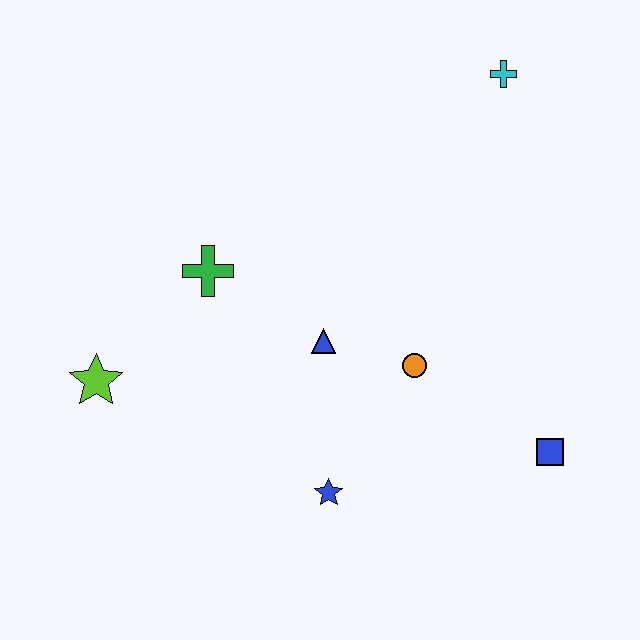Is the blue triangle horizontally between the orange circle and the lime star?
Yes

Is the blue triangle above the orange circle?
Yes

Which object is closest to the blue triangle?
The orange circle is closest to the blue triangle.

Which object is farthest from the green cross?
The blue square is farthest from the green cross.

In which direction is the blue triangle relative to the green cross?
The blue triangle is to the right of the green cross.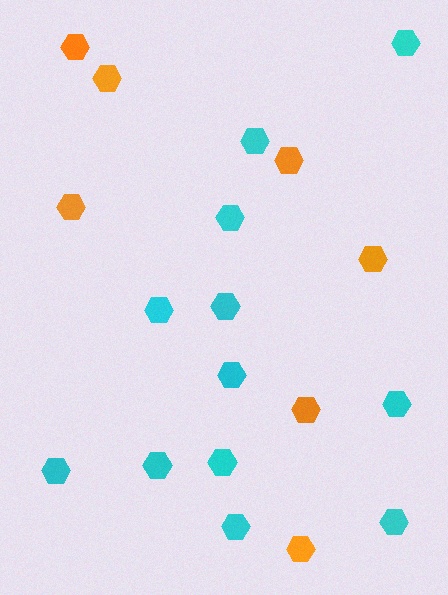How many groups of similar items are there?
There are 2 groups: one group of cyan hexagons (12) and one group of orange hexagons (7).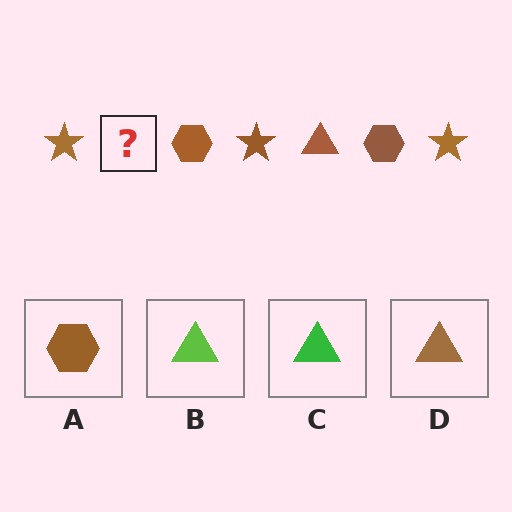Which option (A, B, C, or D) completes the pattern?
D.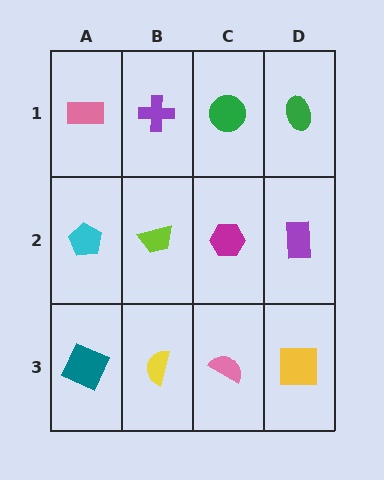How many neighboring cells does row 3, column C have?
3.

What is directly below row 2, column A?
A teal square.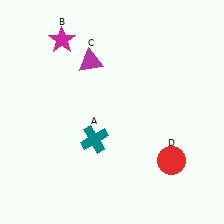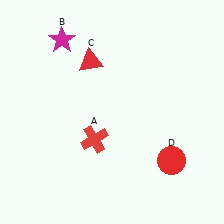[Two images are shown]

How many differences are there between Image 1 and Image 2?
There are 2 differences between the two images.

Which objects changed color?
A changed from teal to red. C changed from magenta to red.